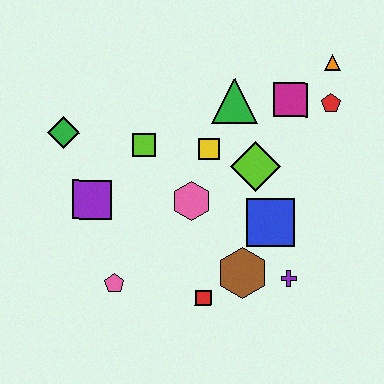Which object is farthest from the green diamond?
The orange triangle is farthest from the green diamond.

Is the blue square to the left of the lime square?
No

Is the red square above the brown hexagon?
No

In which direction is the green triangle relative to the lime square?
The green triangle is to the right of the lime square.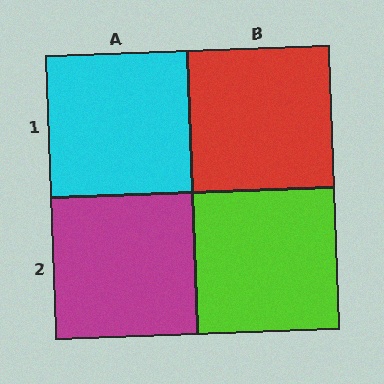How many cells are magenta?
1 cell is magenta.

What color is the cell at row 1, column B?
Red.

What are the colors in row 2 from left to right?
Magenta, lime.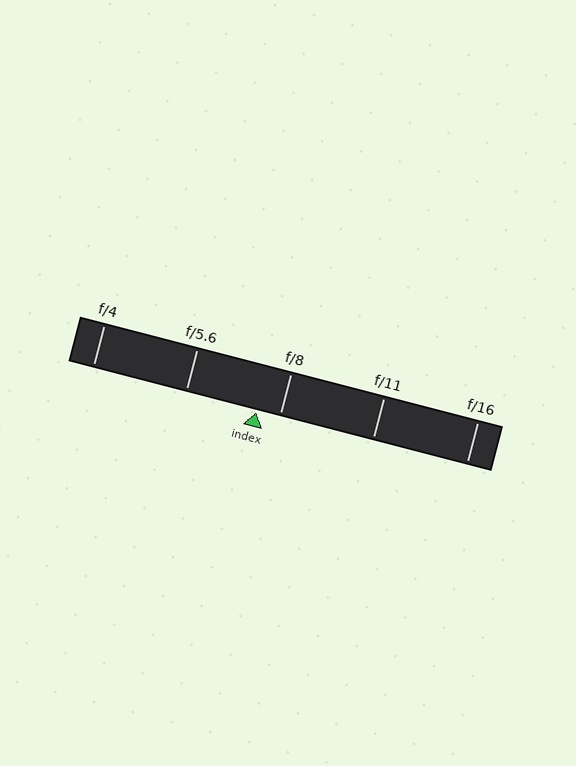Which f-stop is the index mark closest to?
The index mark is closest to f/8.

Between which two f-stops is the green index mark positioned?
The index mark is between f/5.6 and f/8.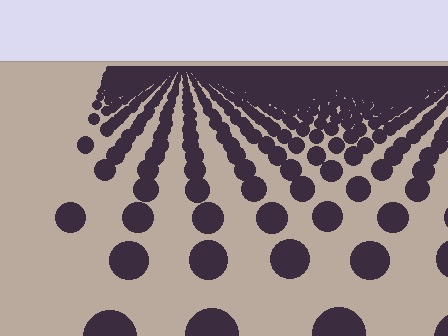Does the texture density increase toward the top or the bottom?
Density increases toward the top.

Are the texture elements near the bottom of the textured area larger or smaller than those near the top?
Larger. Near the bottom, elements are closer to the viewer and appear at a bigger on-screen size.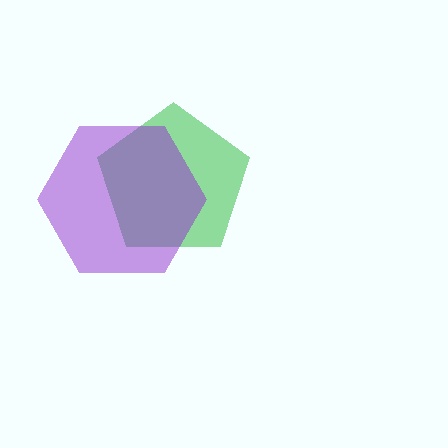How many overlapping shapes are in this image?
There are 2 overlapping shapes in the image.